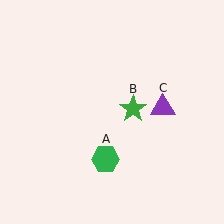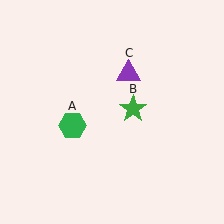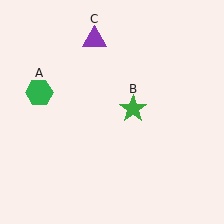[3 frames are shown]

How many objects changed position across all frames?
2 objects changed position: green hexagon (object A), purple triangle (object C).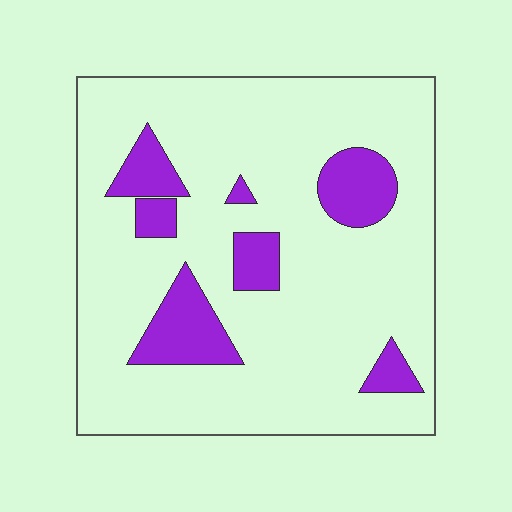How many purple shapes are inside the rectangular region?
7.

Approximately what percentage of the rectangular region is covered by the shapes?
Approximately 15%.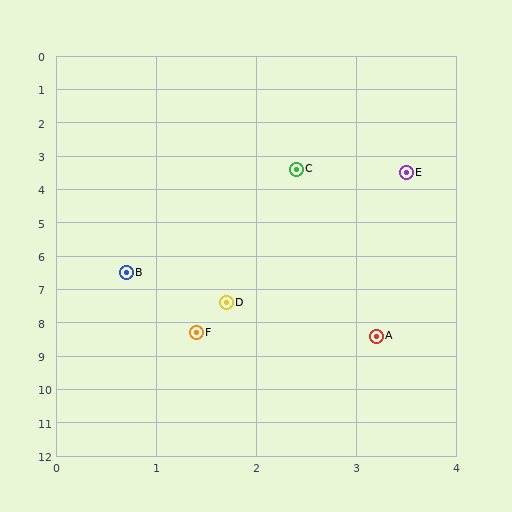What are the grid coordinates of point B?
Point B is at approximately (0.7, 6.5).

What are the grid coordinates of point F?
Point F is at approximately (1.4, 8.3).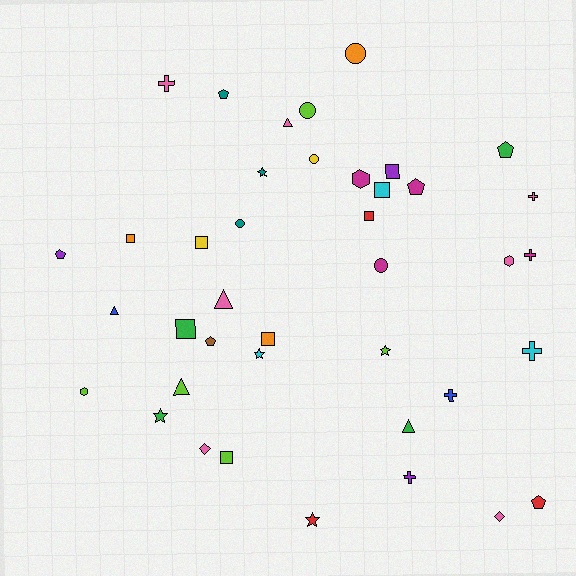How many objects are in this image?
There are 40 objects.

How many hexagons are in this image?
There are 3 hexagons.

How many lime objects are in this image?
There are 5 lime objects.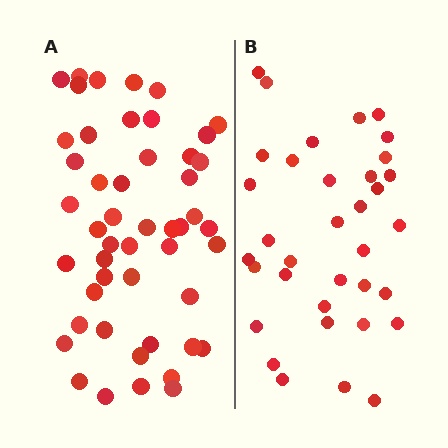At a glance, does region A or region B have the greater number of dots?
Region A (the left region) has more dots.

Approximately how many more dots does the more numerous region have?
Region A has approximately 15 more dots than region B.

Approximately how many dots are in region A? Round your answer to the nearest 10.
About 50 dots. (The exact count is 49, which rounds to 50.)